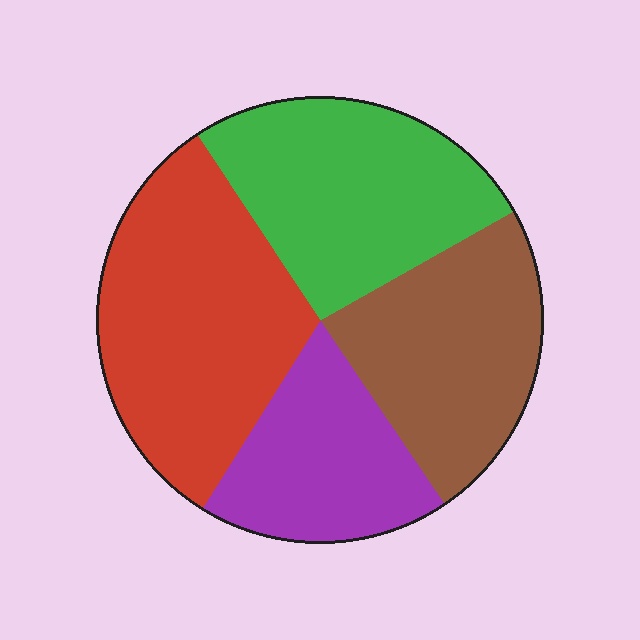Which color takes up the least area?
Purple, at roughly 20%.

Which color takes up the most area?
Red, at roughly 30%.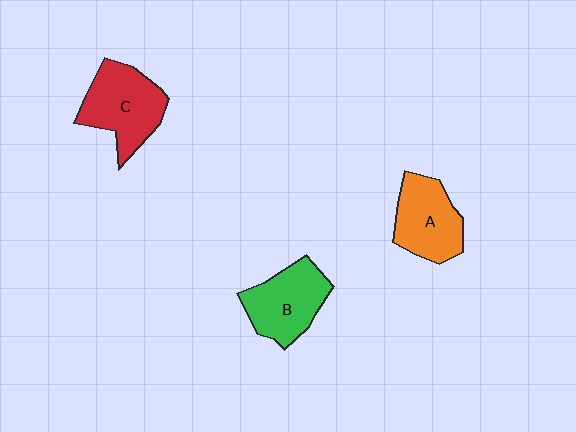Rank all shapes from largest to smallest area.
From largest to smallest: C (red), B (green), A (orange).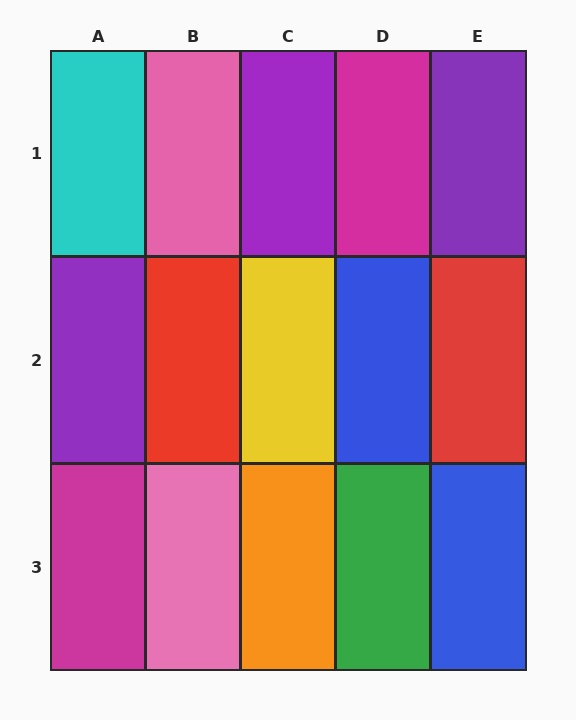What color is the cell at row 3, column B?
Pink.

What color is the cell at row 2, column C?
Yellow.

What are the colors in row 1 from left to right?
Cyan, pink, purple, magenta, purple.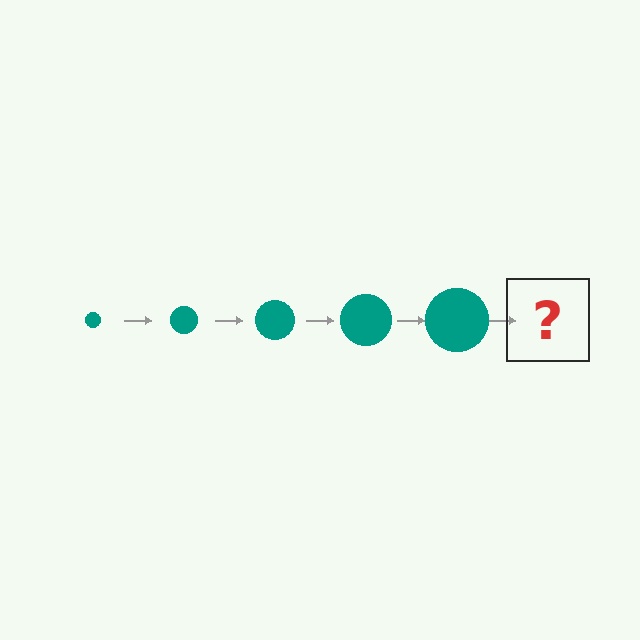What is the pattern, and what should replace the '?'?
The pattern is that the circle gets progressively larger each step. The '?' should be a teal circle, larger than the previous one.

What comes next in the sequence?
The next element should be a teal circle, larger than the previous one.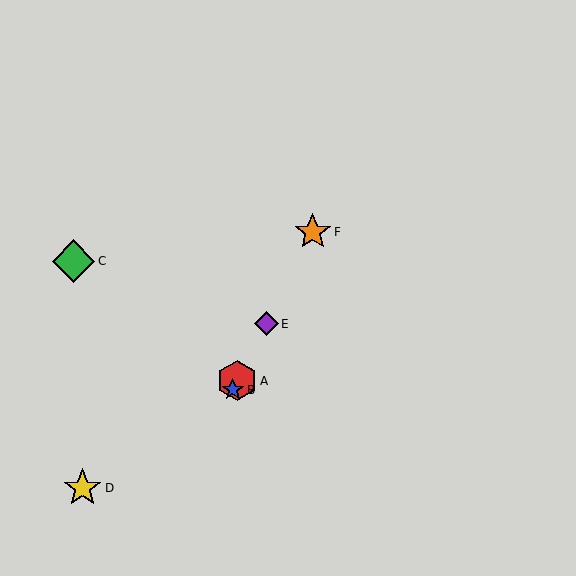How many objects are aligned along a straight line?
4 objects (A, B, E, F) are aligned along a straight line.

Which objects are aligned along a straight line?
Objects A, B, E, F are aligned along a straight line.